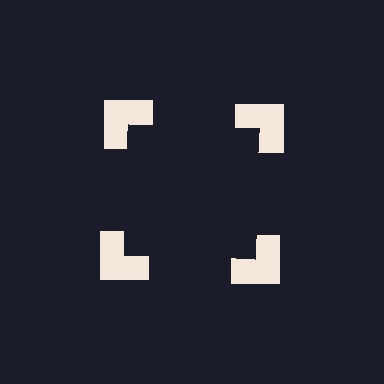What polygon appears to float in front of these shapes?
An illusory square — its edges are inferred from the aligned wedge cuts in the notched squares, not physically drawn.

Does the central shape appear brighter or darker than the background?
It typically appears slightly darker than the background, even though no actual brightness change is drawn.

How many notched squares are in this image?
There are 4 — one at each vertex of the illusory square.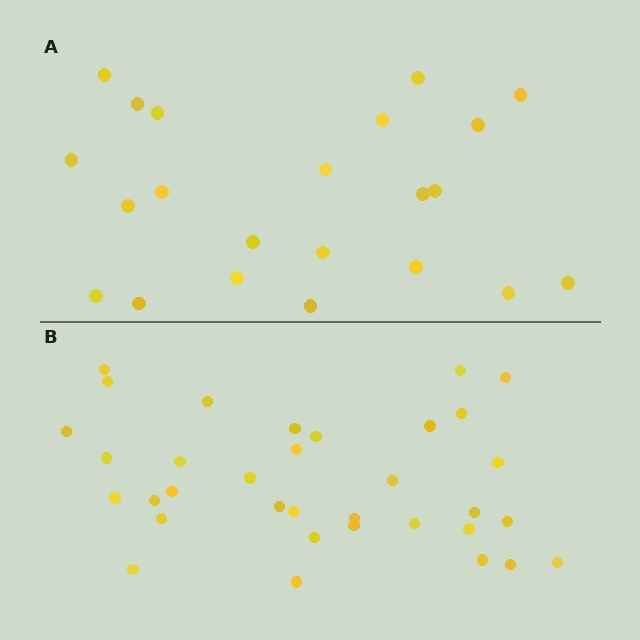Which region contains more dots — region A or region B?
Region B (the bottom region) has more dots.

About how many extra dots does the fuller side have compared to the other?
Region B has roughly 12 or so more dots than region A.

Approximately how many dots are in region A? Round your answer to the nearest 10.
About 20 dots. (The exact count is 22, which rounds to 20.)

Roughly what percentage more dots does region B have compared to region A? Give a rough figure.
About 55% more.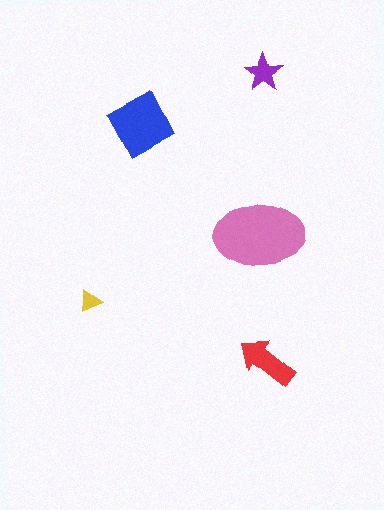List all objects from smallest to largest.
The yellow triangle, the purple star, the red arrow, the blue diamond, the pink ellipse.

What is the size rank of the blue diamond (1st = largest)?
2nd.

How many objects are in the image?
There are 5 objects in the image.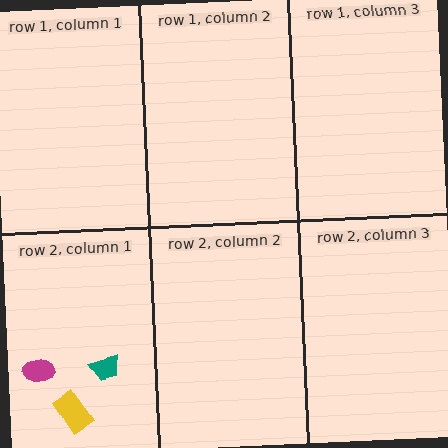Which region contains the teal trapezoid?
The row 2, column 1 region.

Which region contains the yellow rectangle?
The row 2, column 1 region.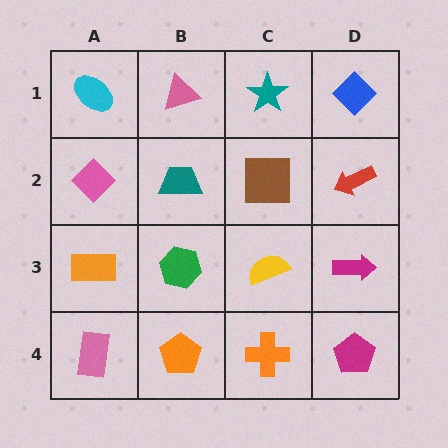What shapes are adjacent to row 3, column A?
A pink diamond (row 2, column A), a pink rectangle (row 4, column A), a green hexagon (row 3, column B).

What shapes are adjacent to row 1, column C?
A brown square (row 2, column C), a pink triangle (row 1, column B), a blue diamond (row 1, column D).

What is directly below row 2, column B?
A green hexagon.